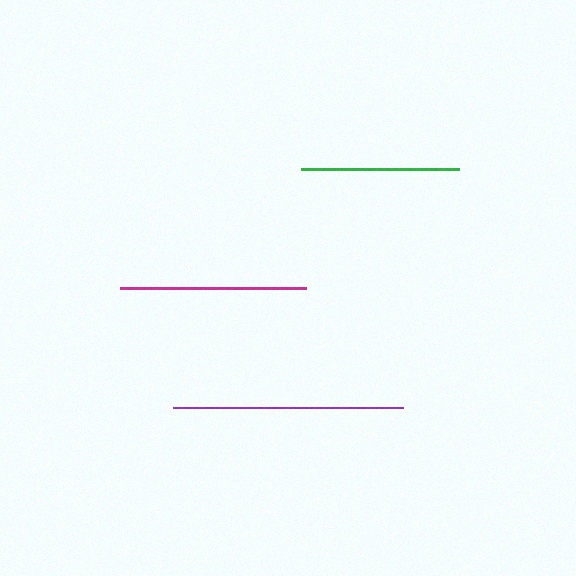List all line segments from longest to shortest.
From longest to shortest: purple, magenta, green.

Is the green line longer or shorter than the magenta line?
The magenta line is longer than the green line.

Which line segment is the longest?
The purple line is the longest at approximately 230 pixels.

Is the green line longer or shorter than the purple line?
The purple line is longer than the green line.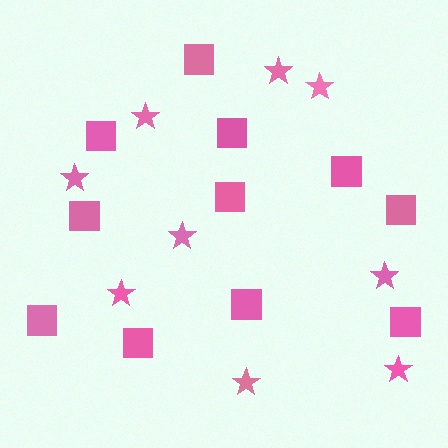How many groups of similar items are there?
There are 2 groups: one group of stars (9) and one group of squares (11).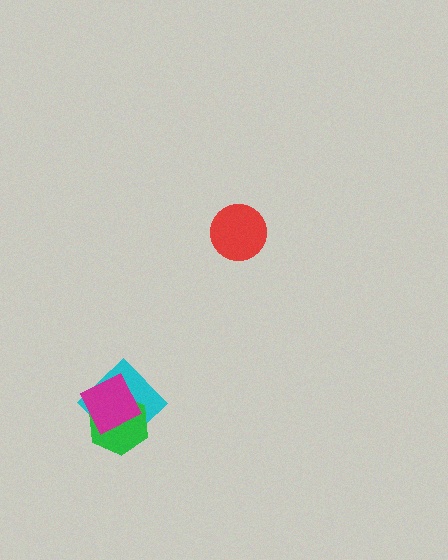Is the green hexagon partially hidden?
Yes, it is partially covered by another shape.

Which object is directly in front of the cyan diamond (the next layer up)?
The green hexagon is directly in front of the cyan diamond.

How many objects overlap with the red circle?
0 objects overlap with the red circle.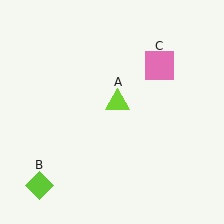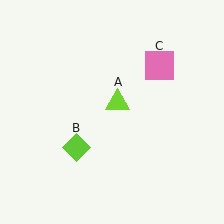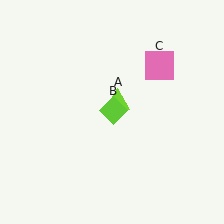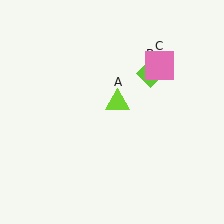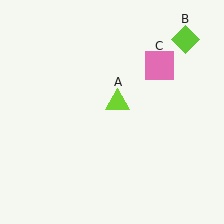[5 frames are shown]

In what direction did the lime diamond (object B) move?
The lime diamond (object B) moved up and to the right.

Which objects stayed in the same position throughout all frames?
Lime triangle (object A) and pink square (object C) remained stationary.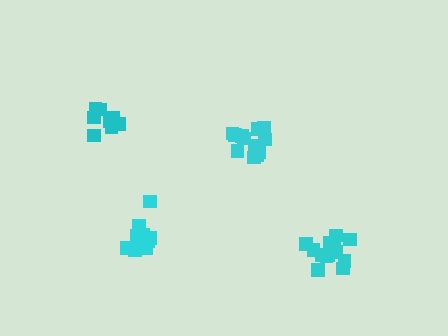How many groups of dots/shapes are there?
There are 4 groups.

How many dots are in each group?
Group 1: 14 dots, Group 2: 10 dots, Group 3: 15 dots, Group 4: 9 dots (48 total).